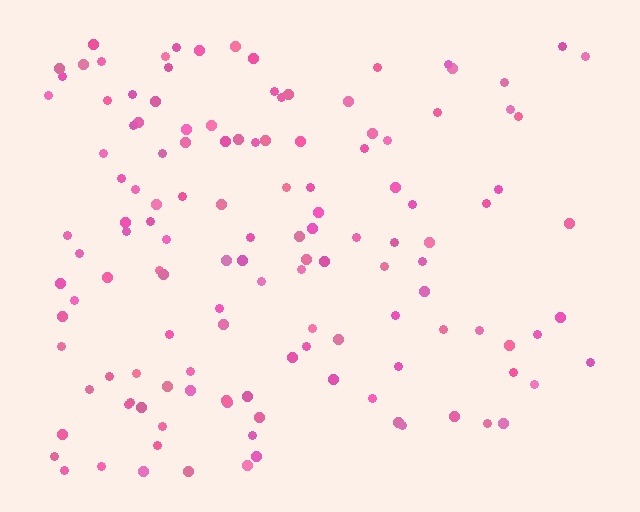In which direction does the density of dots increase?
From right to left, with the left side densest.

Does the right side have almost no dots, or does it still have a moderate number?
Still a moderate number, just noticeably fewer than the left.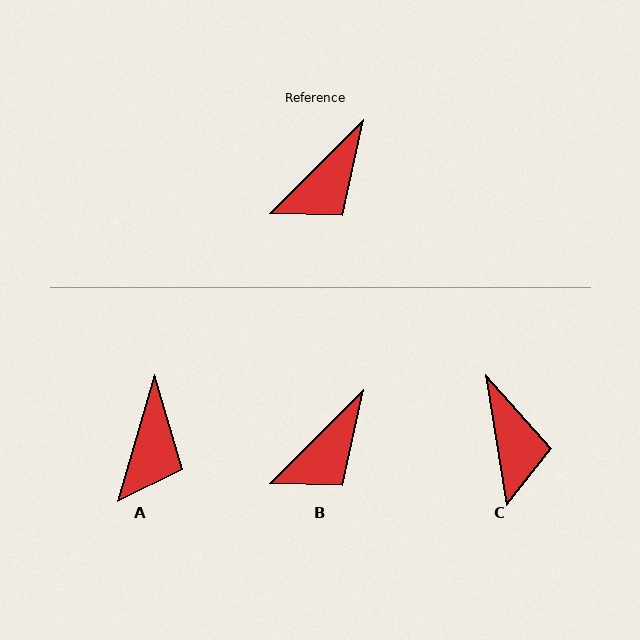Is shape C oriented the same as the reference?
No, it is off by about 54 degrees.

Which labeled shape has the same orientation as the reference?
B.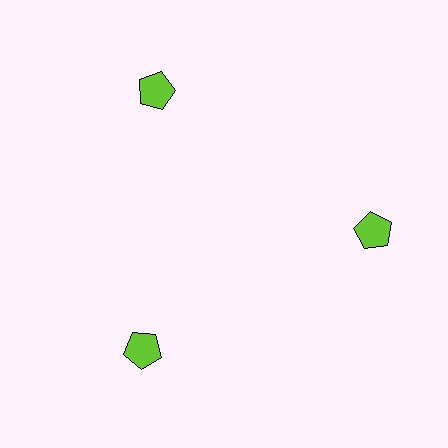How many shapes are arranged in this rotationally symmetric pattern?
There are 3 shapes, arranged in 3 groups of 1.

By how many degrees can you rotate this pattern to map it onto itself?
The pattern maps onto itself every 120 degrees of rotation.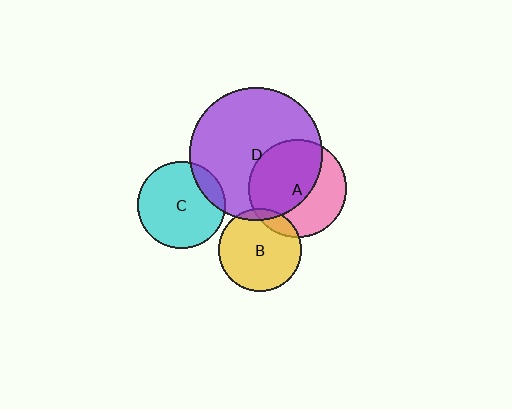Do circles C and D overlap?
Yes.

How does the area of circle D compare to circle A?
Approximately 1.8 times.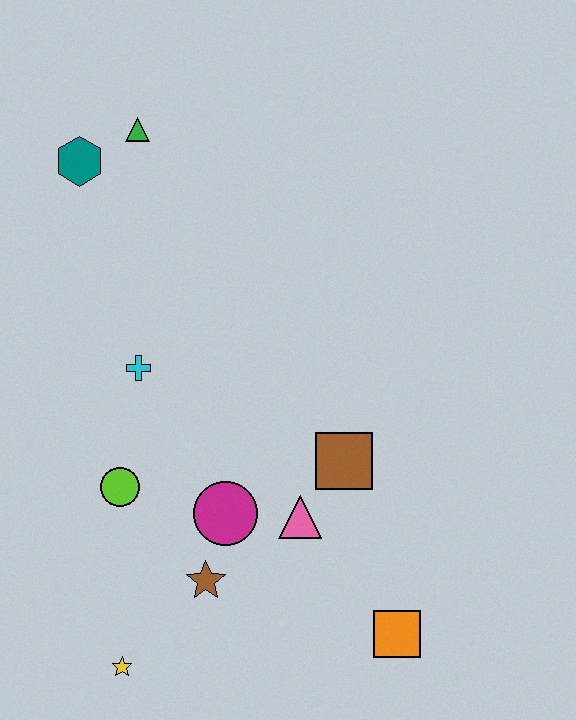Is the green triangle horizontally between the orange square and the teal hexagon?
Yes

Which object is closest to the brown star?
The magenta circle is closest to the brown star.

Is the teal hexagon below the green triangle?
Yes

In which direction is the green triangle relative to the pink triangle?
The green triangle is above the pink triangle.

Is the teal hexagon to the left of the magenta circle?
Yes